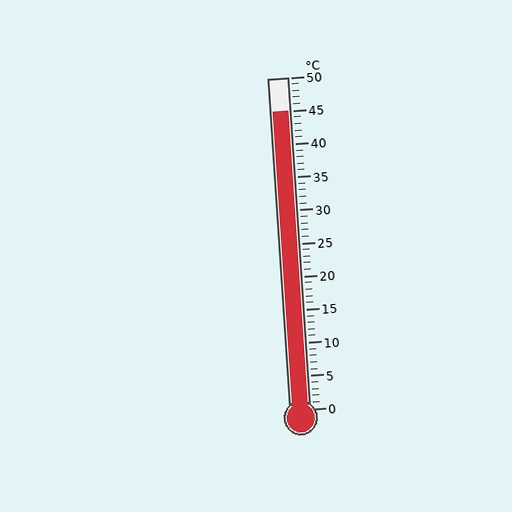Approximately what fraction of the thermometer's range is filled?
The thermometer is filled to approximately 90% of its range.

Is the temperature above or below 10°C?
The temperature is above 10°C.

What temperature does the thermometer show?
The thermometer shows approximately 45°C.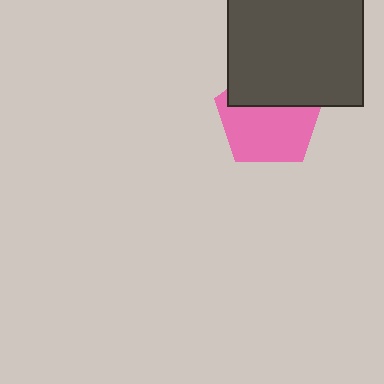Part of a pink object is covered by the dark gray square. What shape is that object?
It is a pentagon.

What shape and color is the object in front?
The object in front is a dark gray square.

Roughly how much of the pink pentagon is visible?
About half of it is visible (roughly 62%).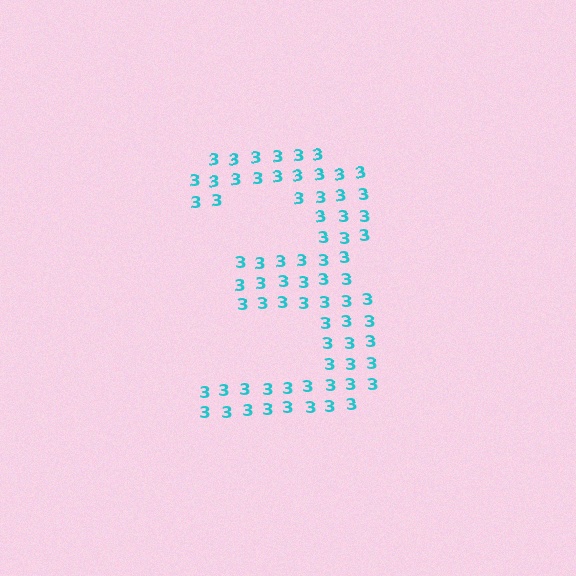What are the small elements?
The small elements are digit 3's.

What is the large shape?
The large shape is the digit 3.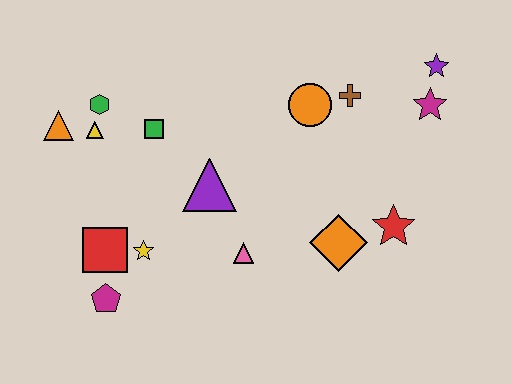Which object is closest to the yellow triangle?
The green hexagon is closest to the yellow triangle.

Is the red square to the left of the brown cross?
Yes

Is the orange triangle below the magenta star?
Yes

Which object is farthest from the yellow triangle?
The purple star is farthest from the yellow triangle.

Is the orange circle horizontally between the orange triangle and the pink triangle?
No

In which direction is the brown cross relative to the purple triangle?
The brown cross is to the right of the purple triangle.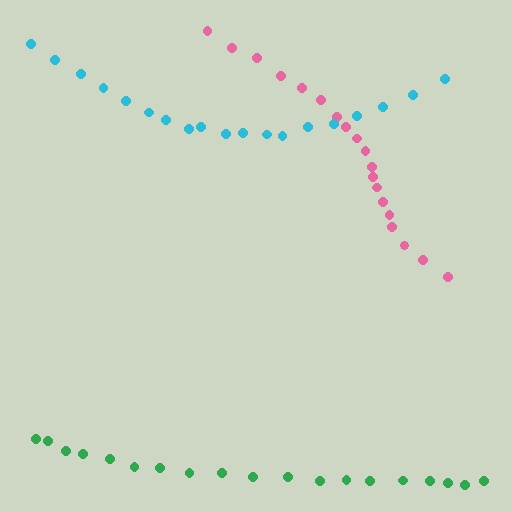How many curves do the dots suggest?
There are 3 distinct paths.